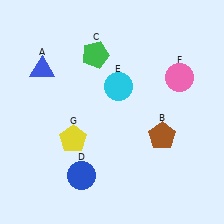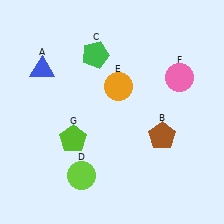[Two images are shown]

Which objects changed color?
D changed from blue to lime. E changed from cyan to orange. G changed from yellow to lime.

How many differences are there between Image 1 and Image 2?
There are 3 differences between the two images.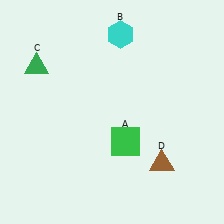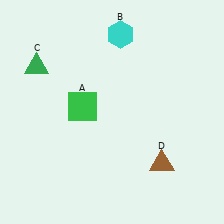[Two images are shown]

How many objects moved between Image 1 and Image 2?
1 object moved between the two images.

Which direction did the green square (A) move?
The green square (A) moved left.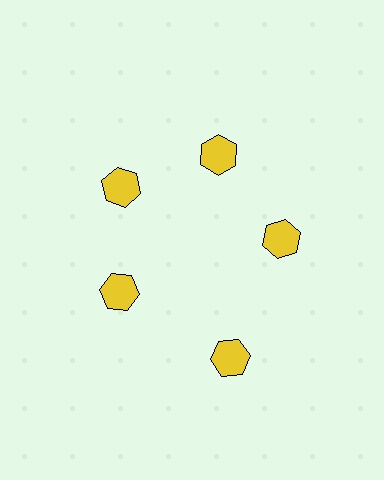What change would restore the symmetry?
The symmetry would be restored by moving it inward, back onto the ring so that all 5 hexagons sit at equal angles and equal distance from the center.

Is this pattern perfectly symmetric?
No. The 5 yellow hexagons are arranged in a ring, but one element near the 5 o'clock position is pushed outward from the center, breaking the 5-fold rotational symmetry.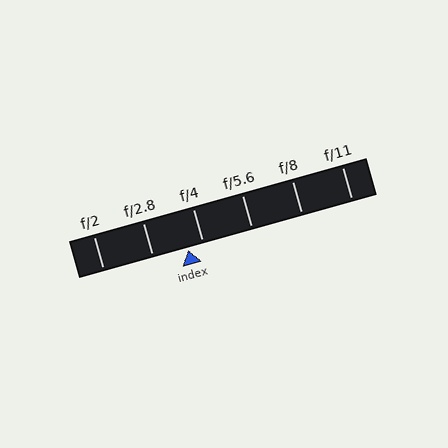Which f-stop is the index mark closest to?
The index mark is closest to f/4.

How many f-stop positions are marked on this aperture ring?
There are 6 f-stop positions marked.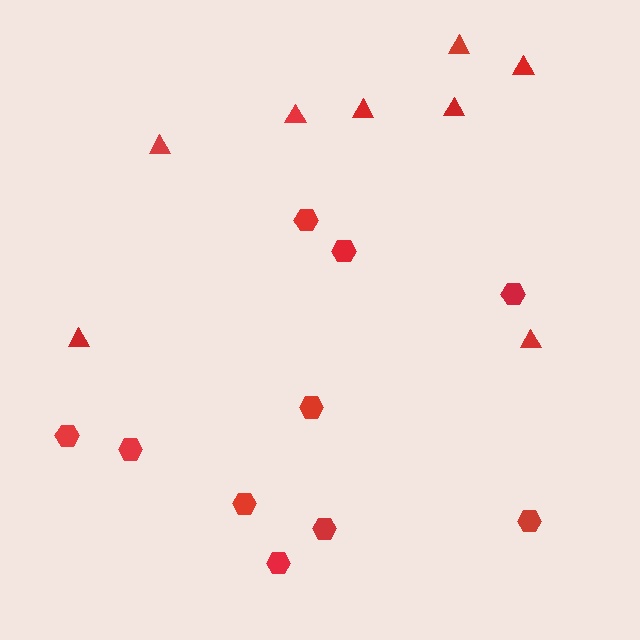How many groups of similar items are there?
There are 2 groups: one group of triangles (8) and one group of hexagons (10).